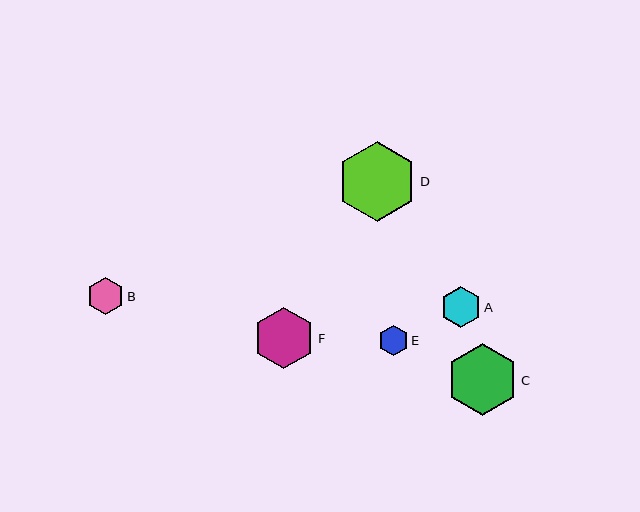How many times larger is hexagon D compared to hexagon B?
Hexagon D is approximately 2.2 times the size of hexagon B.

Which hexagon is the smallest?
Hexagon E is the smallest with a size of approximately 30 pixels.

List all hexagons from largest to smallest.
From largest to smallest: D, C, F, A, B, E.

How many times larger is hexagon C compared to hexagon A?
Hexagon C is approximately 1.8 times the size of hexagon A.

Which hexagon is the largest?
Hexagon D is the largest with a size of approximately 80 pixels.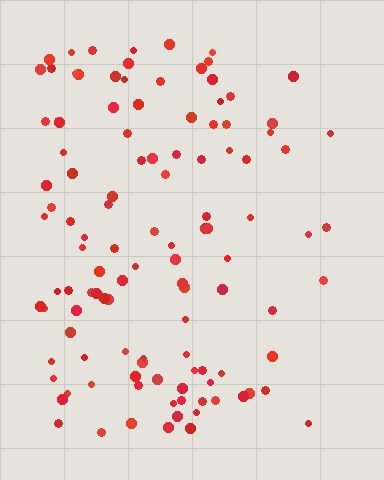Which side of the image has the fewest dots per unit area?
The right.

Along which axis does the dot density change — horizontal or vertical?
Horizontal.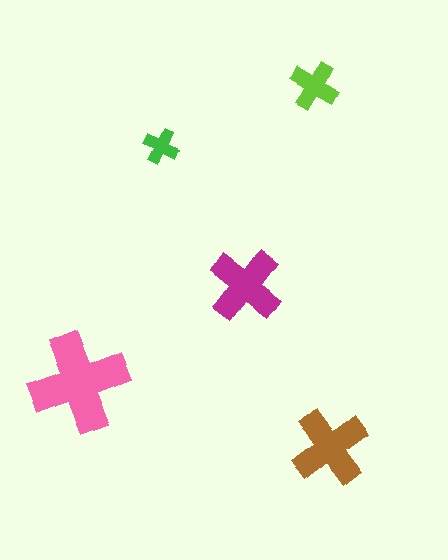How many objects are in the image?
There are 5 objects in the image.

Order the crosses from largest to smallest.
the pink one, the brown one, the magenta one, the lime one, the green one.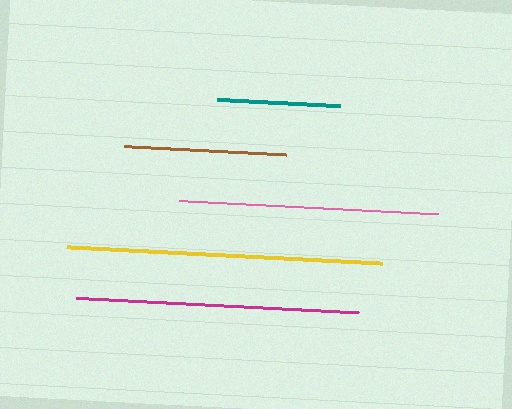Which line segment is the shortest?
The teal line is the shortest at approximately 123 pixels.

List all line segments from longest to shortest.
From longest to shortest: yellow, magenta, pink, brown, teal.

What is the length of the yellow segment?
The yellow segment is approximately 316 pixels long.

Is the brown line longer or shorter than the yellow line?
The yellow line is longer than the brown line.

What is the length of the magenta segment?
The magenta segment is approximately 283 pixels long.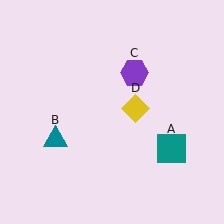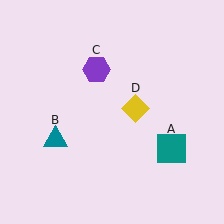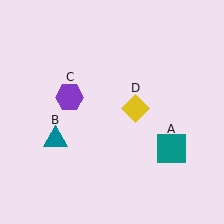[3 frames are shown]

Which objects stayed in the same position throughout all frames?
Teal square (object A) and teal triangle (object B) and yellow diamond (object D) remained stationary.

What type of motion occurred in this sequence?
The purple hexagon (object C) rotated counterclockwise around the center of the scene.